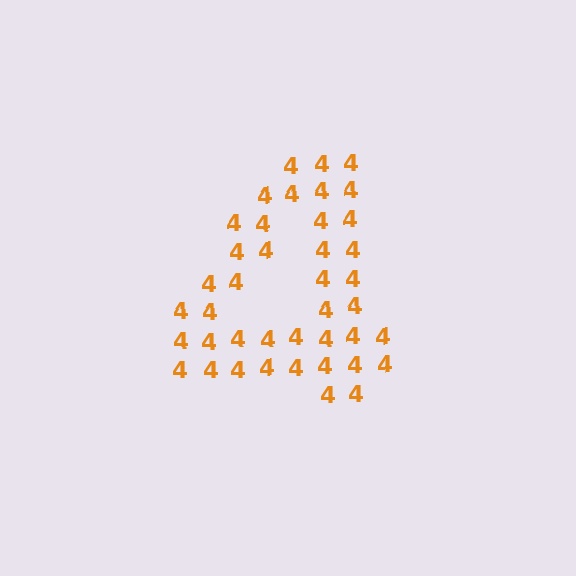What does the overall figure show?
The overall figure shows the digit 4.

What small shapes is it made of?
It is made of small digit 4's.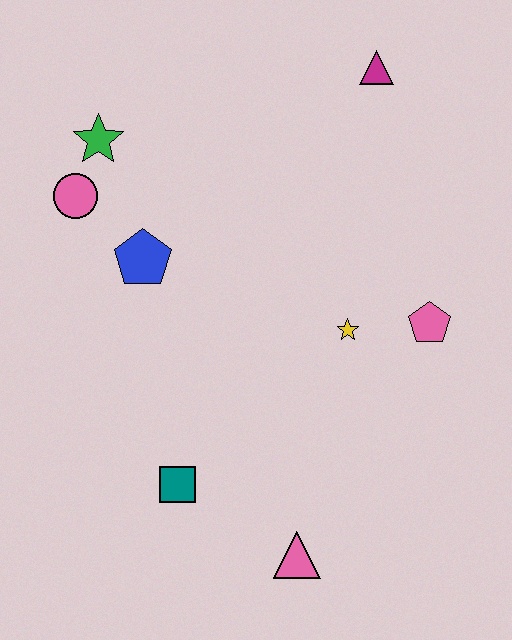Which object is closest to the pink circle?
The green star is closest to the pink circle.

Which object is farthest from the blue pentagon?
The pink triangle is farthest from the blue pentagon.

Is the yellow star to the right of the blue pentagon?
Yes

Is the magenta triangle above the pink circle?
Yes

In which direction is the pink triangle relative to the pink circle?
The pink triangle is below the pink circle.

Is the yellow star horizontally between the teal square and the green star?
No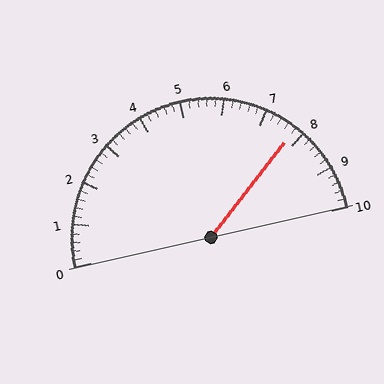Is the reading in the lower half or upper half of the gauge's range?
The reading is in the upper half of the range (0 to 10).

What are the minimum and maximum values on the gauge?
The gauge ranges from 0 to 10.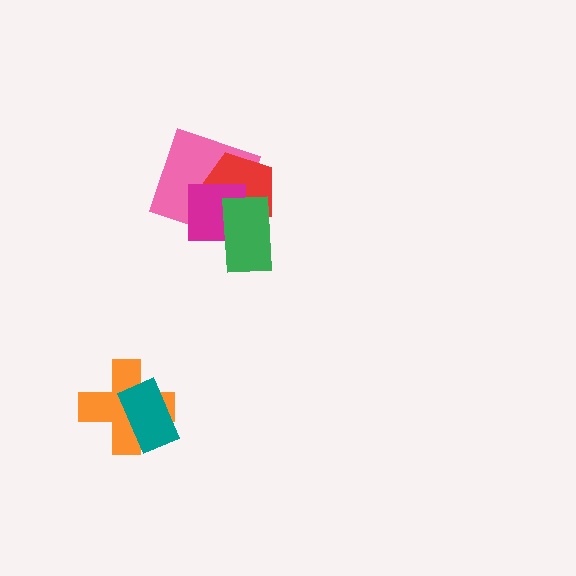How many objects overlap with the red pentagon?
3 objects overlap with the red pentagon.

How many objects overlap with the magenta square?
3 objects overlap with the magenta square.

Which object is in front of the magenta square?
The green rectangle is in front of the magenta square.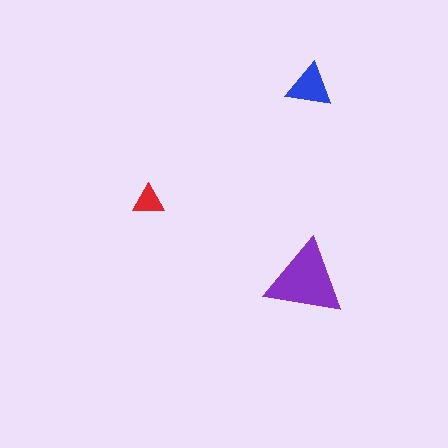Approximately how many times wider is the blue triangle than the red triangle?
About 1.5 times wider.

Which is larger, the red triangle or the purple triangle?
The purple one.